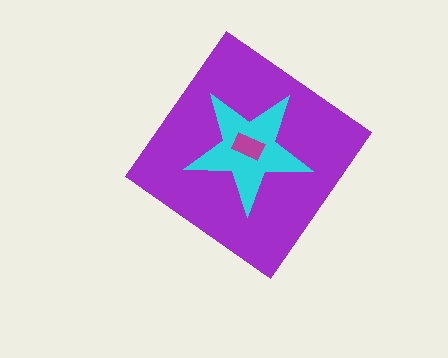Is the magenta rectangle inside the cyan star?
Yes.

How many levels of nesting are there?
3.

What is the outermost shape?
The purple diamond.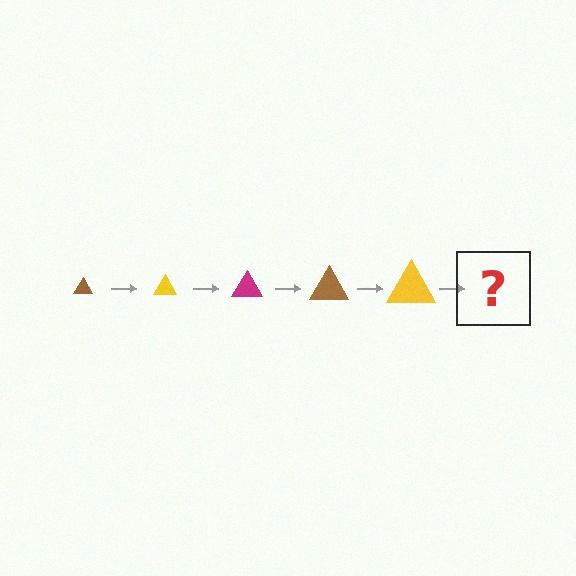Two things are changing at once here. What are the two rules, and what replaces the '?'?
The two rules are that the triangle grows larger each step and the color cycles through brown, yellow, and magenta. The '?' should be a magenta triangle, larger than the previous one.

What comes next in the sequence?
The next element should be a magenta triangle, larger than the previous one.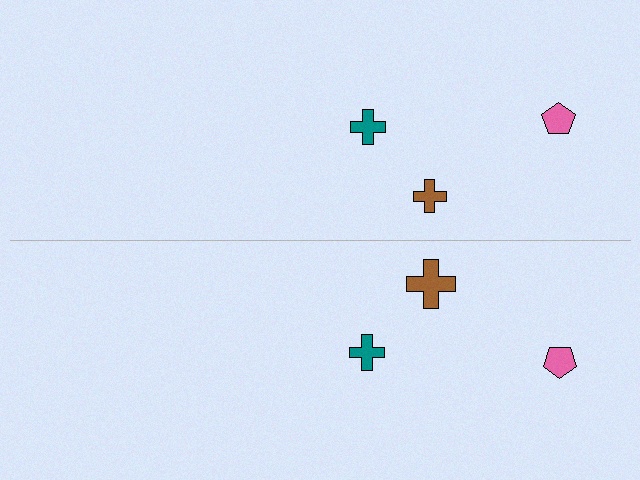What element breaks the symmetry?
The brown cross on the bottom side has a different size than its mirror counterpart.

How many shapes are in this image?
There are 6 shapes in this image.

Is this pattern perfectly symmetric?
No, the pattern is not perfectly symmetric. The brown cross on the bottom side has a different size than its mirror counterpart.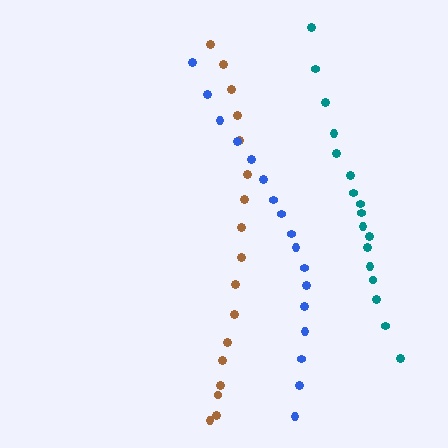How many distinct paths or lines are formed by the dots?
There are 3 distinct paths.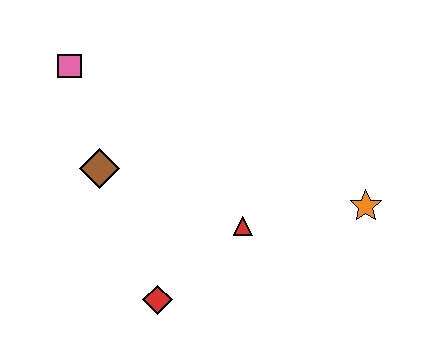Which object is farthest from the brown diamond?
The orange star is farthest from the brown diamond.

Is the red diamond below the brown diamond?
Yes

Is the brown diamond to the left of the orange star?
Yes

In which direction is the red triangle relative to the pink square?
The red triangle is to the right of the pink square.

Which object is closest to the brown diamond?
The pink square is closest to the brown diamond.